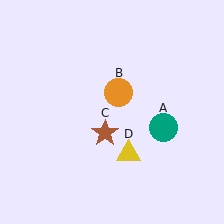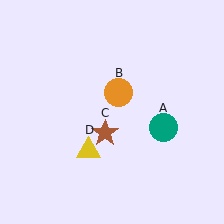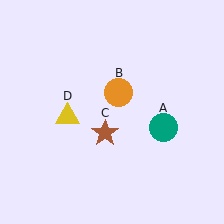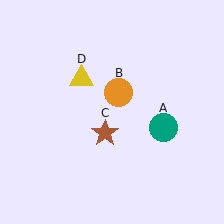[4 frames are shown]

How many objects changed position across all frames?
1 object changed position: yellow triangle (object D).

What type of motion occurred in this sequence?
The yellow triangle (object D) rotated clockwise around the center of the scene.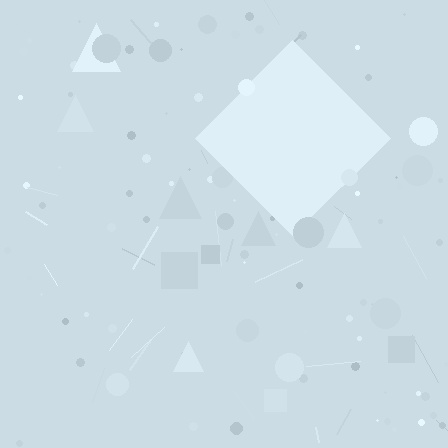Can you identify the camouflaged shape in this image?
The camouflaged shape is a diamond.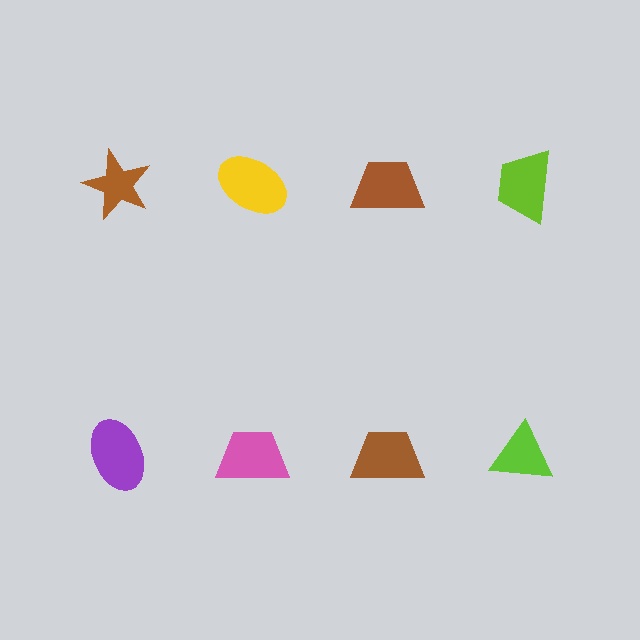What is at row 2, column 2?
A pink trapezoid.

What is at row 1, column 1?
A brown star.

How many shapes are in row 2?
4 shapes.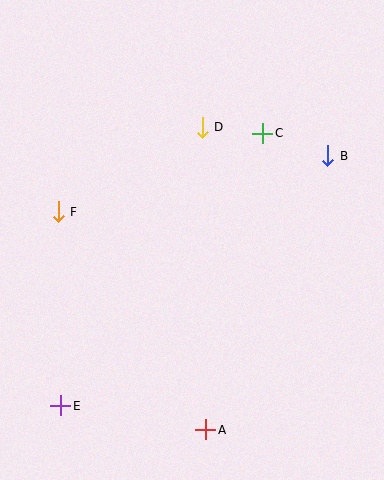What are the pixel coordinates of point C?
Point C is at (263, 133).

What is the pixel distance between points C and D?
The distance between C and D is 60 pixels.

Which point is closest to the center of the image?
Point D at (202, 127) is closest to the center.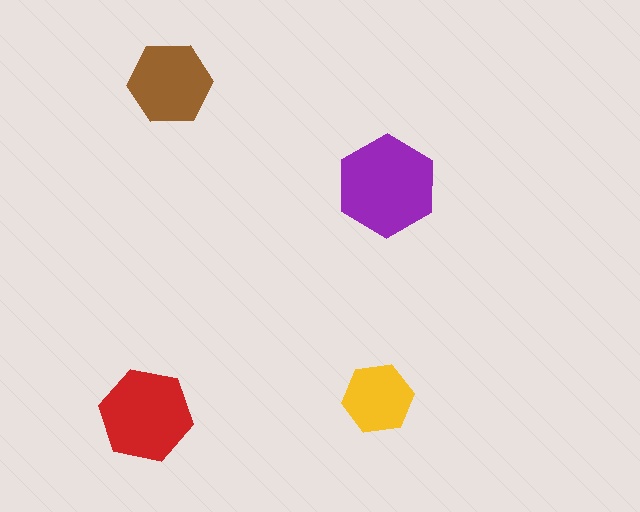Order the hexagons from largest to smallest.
the purple one, the red one, the brown one, the yellow one.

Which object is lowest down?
The red hexagon is bottommost.